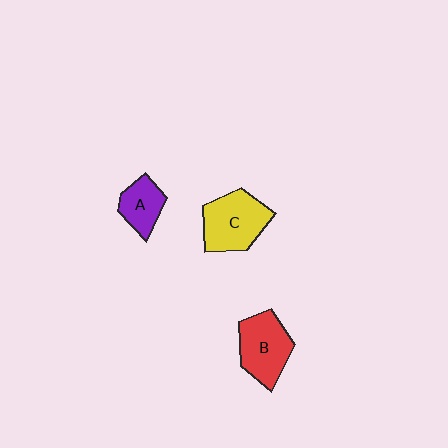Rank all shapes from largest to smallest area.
From largest to smallest: C (yellow), B (red), A (purple).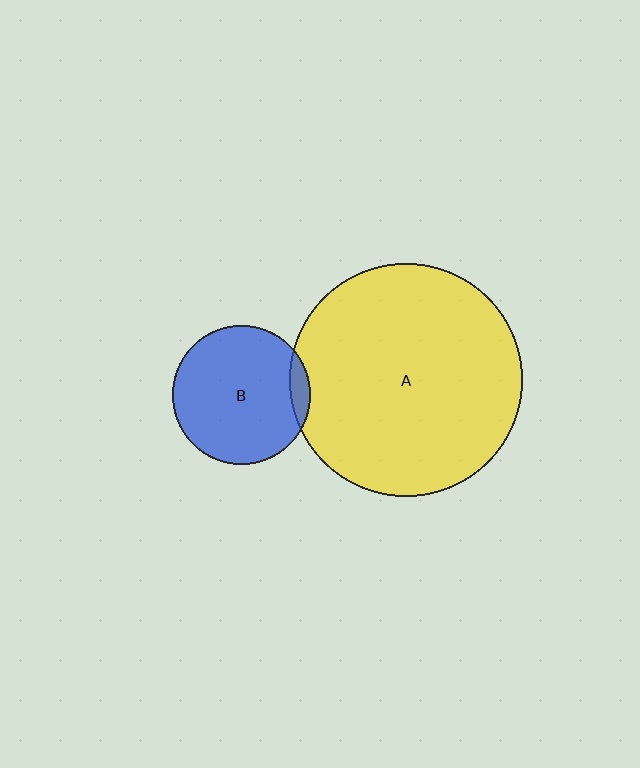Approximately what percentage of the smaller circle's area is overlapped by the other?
Approximately 5%.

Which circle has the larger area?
Circle A (yellow).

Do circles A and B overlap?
Yes.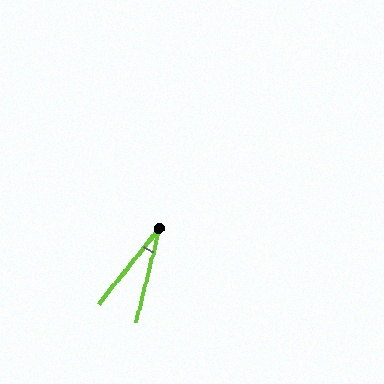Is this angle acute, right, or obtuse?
It is acute.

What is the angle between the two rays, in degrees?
Approximately 24 degrees.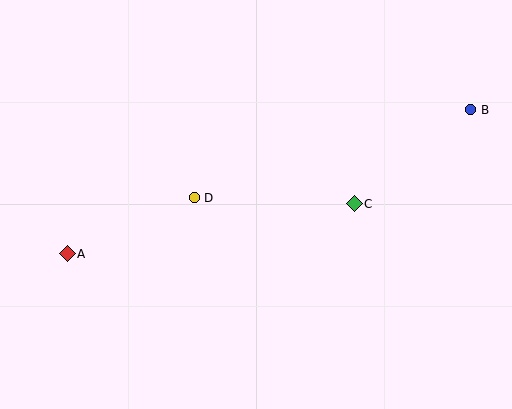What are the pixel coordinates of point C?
Point C is at (354, 204).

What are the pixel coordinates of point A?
Point A is at (67, 254).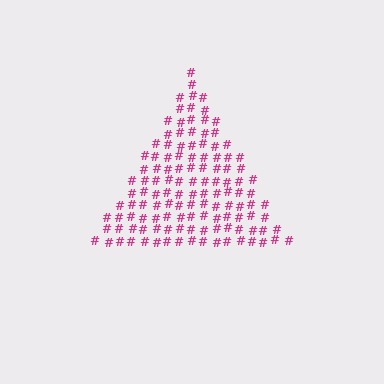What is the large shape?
The large shape is a triangle.